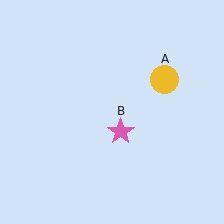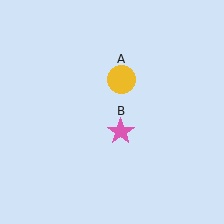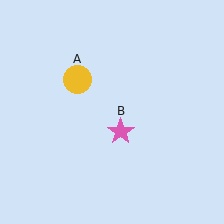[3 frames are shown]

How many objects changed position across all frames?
1 object changed position: yellow circle (object A).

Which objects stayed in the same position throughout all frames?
Pink star (object B) remained stationary.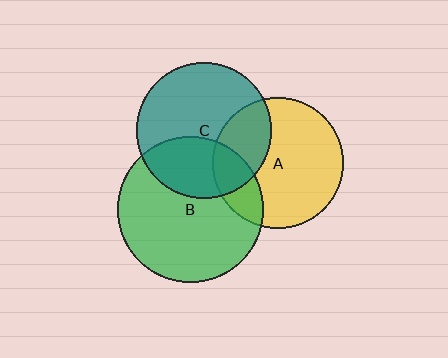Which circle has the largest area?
Circle B (green).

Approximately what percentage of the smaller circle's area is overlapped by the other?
Approximately 30%.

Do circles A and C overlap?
Yes.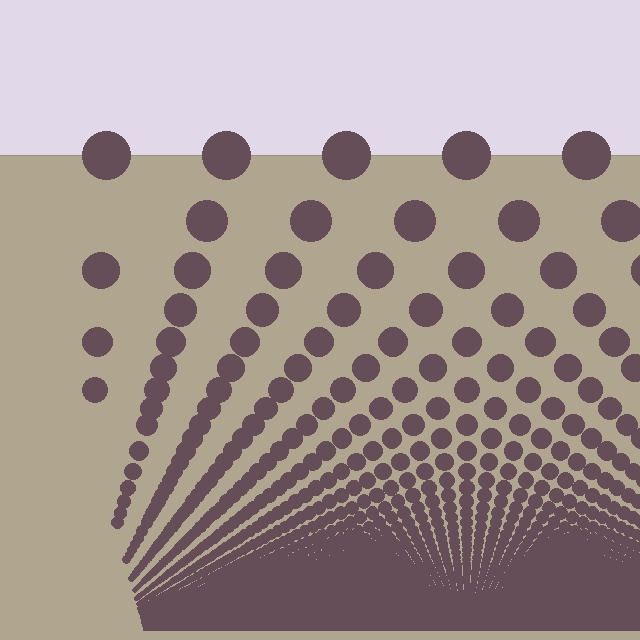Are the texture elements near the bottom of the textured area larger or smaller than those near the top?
Smaller. The gradient is inverted — elements near the bottom are smaller and denser.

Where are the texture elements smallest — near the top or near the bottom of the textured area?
Near the bottom.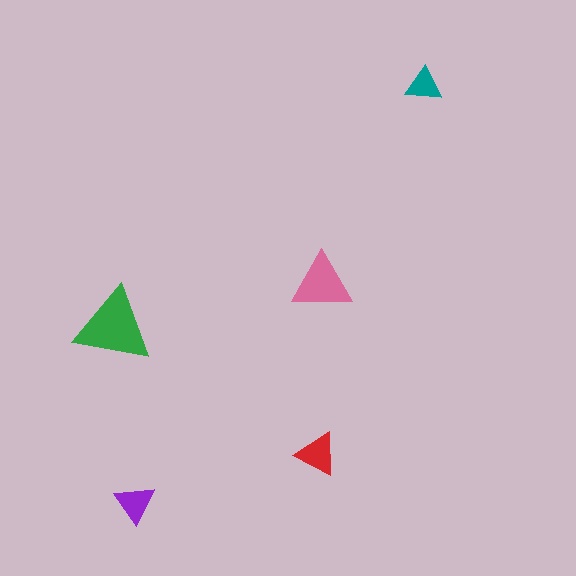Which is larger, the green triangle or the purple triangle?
The green one.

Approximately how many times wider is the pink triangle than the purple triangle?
About 1.5 times wider.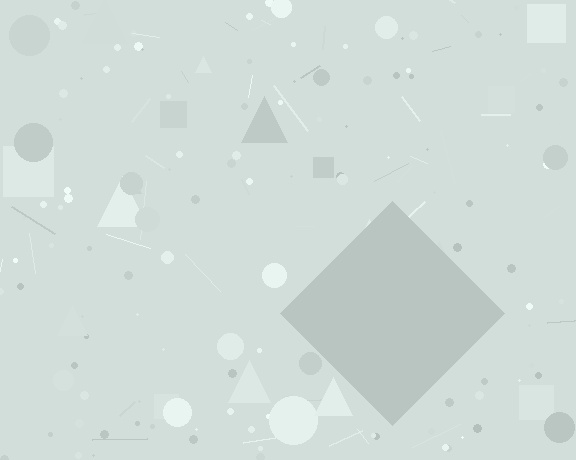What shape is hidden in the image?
A diamond is hidden in the image.